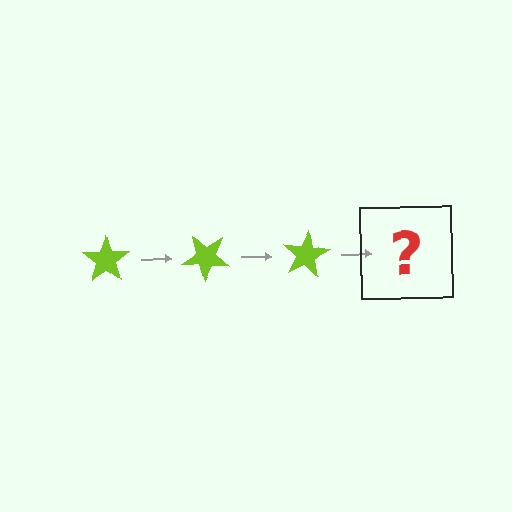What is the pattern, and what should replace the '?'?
The pattern is that the star rotates 40 degrees each step. The '?' should be a lime star rotated 120 degrees.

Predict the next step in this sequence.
The next step is a lime star rotated 120 degrees.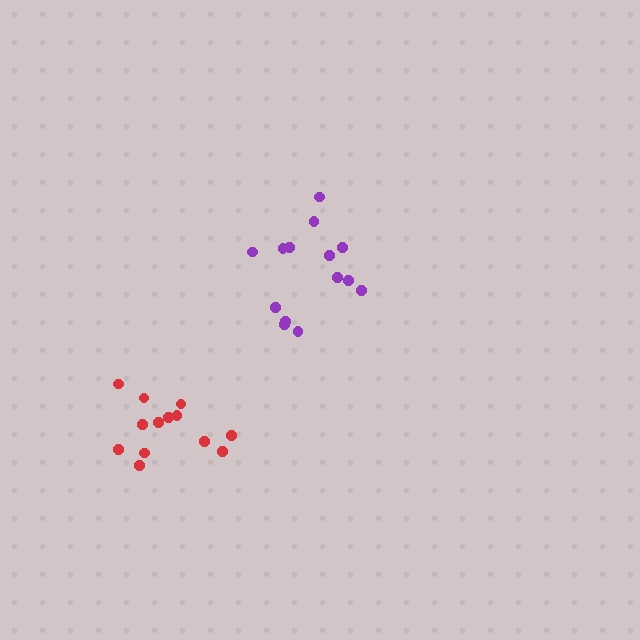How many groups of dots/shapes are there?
There are 2 groups.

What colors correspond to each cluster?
The clusters are colored: purple, red.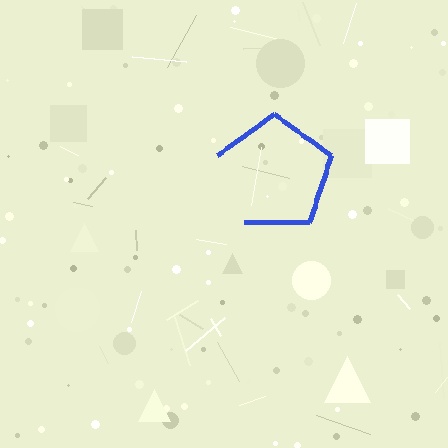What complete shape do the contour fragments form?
The contour fragments form a pentagon.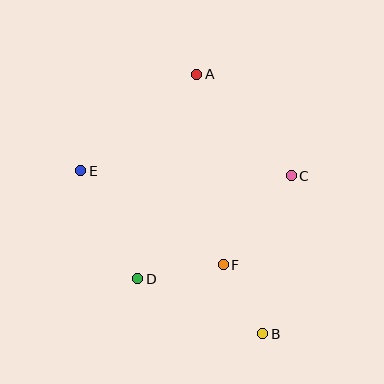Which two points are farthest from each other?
Points A and B are farthest from each other.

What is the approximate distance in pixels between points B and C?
The distance between B and C is approximately 161 pixels.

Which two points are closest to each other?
Points B and F are closest to each other.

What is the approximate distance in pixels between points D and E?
The distance between D and E is approximately 122 pixels.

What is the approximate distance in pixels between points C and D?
The distance between C and D is approximately 185 pixels.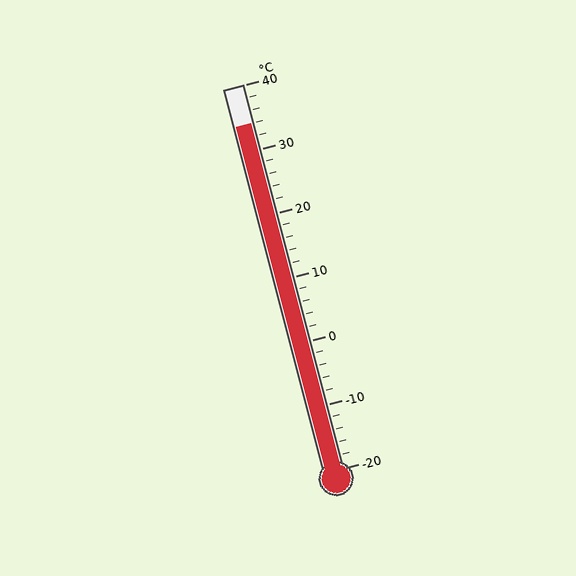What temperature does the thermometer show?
The thermometer shows approximately 34°C.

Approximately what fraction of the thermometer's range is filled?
The thermometer is filled to approximately 90% of its range.